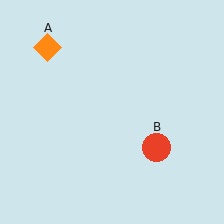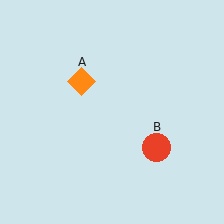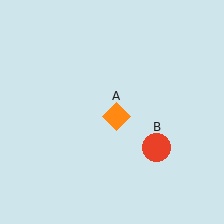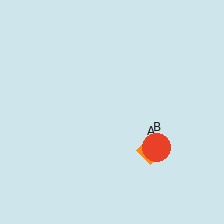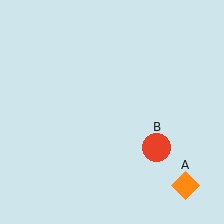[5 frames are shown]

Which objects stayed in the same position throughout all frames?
Red circle (object B) remained stationary.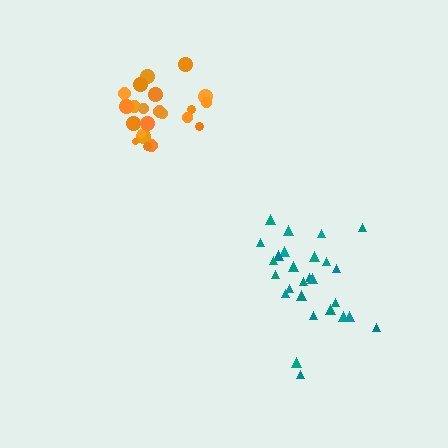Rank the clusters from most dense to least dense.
orange, teal.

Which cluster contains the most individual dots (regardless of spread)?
Teal (27).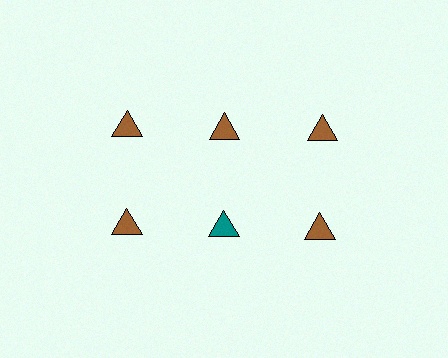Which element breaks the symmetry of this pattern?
The teal triangle in the second row, second from left column breaks the symmetry. All other shapes are brown triangles.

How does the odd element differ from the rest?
It has a different color: teal instead of brown.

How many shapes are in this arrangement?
There are 6 shapes arranged in a grid pattern.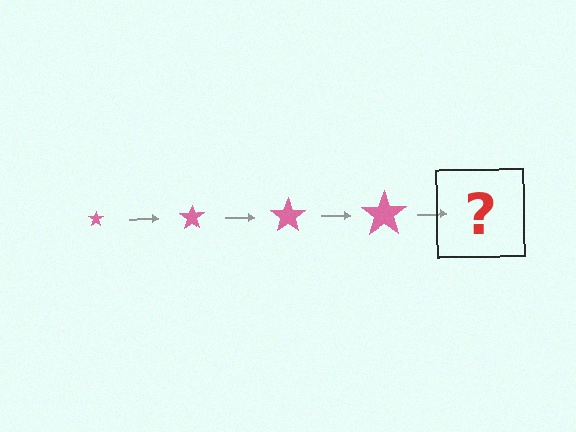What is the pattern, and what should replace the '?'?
The pattern is that the star gets progressively larger each step. The '?' should be a pink star, larger than the previous one.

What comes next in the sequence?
The next element should be a pink star, larger than the previous one.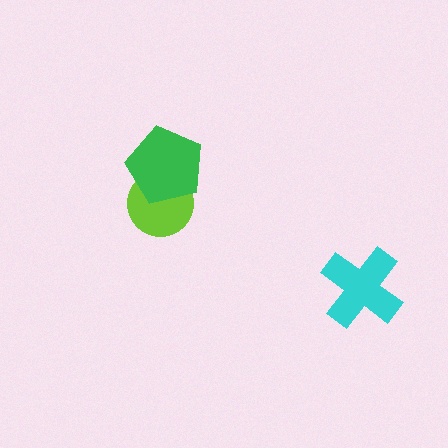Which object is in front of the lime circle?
The green pentagon is in front of the lime circle.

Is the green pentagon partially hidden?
No, no other shape covers it.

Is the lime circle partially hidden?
Yes, it is partially covered by another shape.